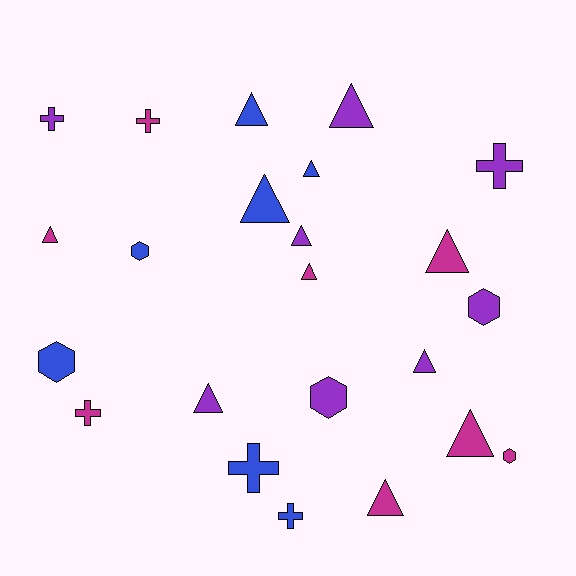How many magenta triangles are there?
There are 5 magenta triangles.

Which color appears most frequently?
Purple, with 8 objects.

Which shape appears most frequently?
Triangle, with 12 objects.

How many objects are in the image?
There are 23 objects.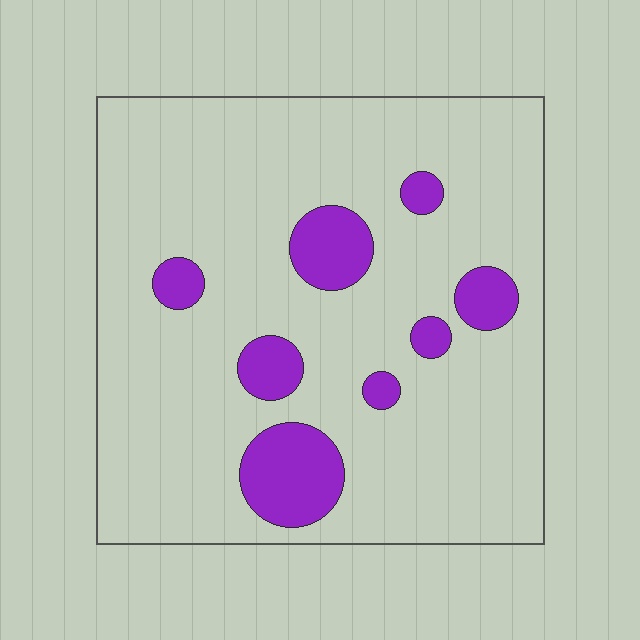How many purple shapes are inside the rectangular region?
8.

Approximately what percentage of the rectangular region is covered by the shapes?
Approximately 15%.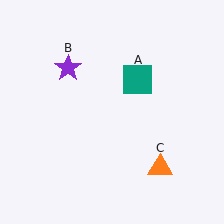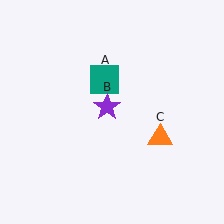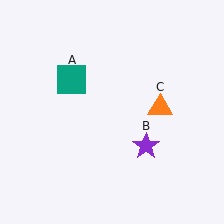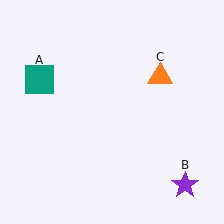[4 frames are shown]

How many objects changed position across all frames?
3 objects changed position: teal square (object A), purple star (object B), orange triangle (object C).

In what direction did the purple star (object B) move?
The purple star (object B) moved down and to the right.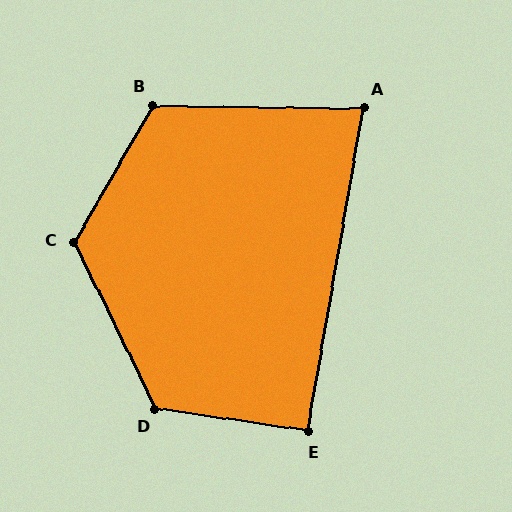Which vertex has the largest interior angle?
D, at approximately 125 degrees.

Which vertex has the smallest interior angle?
A, at approximately 81 degrees.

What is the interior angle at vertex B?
Approximately 119 degrees (obtuse).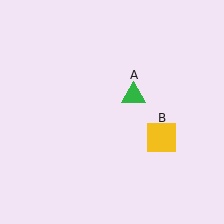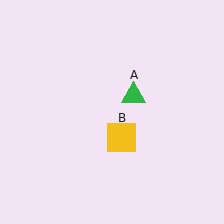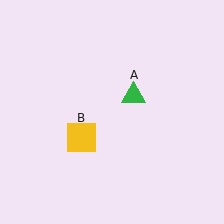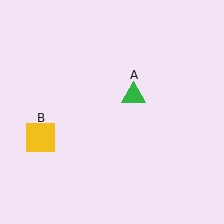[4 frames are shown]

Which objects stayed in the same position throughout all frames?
Green triangle (object A) remained stationary.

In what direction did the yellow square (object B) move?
The yellow square (object B) moved left.